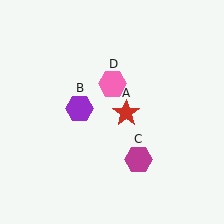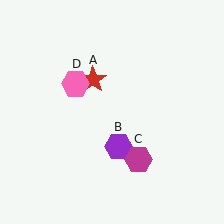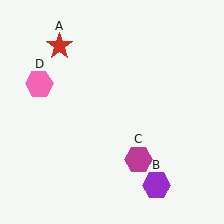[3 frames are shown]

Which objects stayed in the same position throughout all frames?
Magenta hexagon (object C) remained stationary.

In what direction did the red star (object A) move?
The red star (object A) moved up and to the left.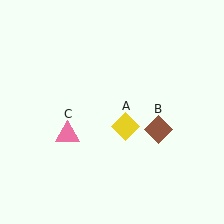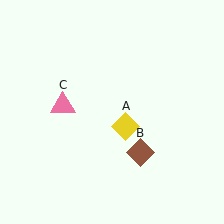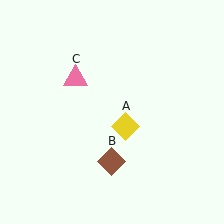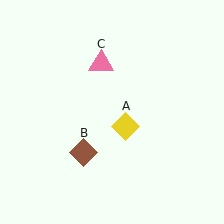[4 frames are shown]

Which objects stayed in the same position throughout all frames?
Yellow diamond (object A) remained stationary.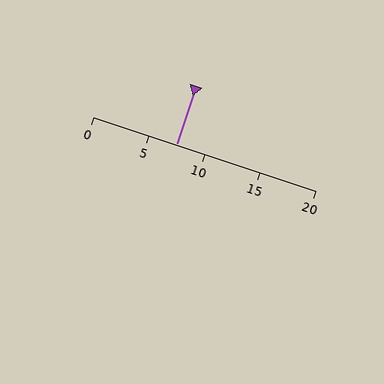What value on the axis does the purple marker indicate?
The marker indicates approximately 7.5.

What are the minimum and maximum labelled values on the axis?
The axis runs from 0 to 20.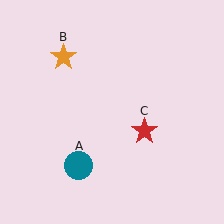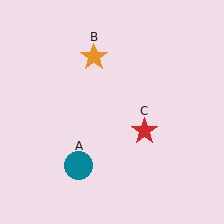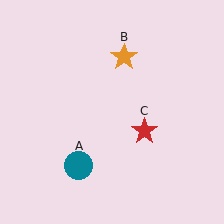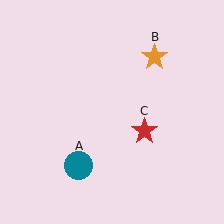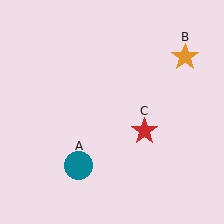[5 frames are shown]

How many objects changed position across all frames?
1 object changed position: orange star (object B).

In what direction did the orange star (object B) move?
The orange star (object B) moved right.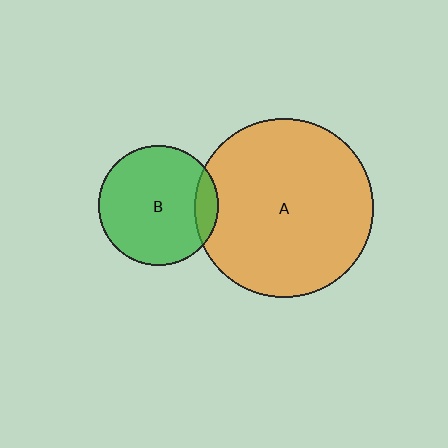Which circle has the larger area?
Circle A (orange).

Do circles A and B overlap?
Yes.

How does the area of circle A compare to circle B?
Approximately 2.2 times.